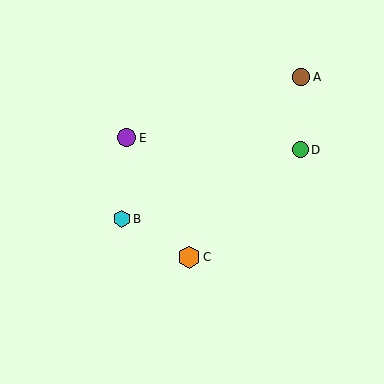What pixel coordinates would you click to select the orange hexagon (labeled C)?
Click at (189, 257) to select the orange hexagon C.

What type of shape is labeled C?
Shape C is an orange hexagon.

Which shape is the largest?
The orange hexagon (labeled C) is the largest.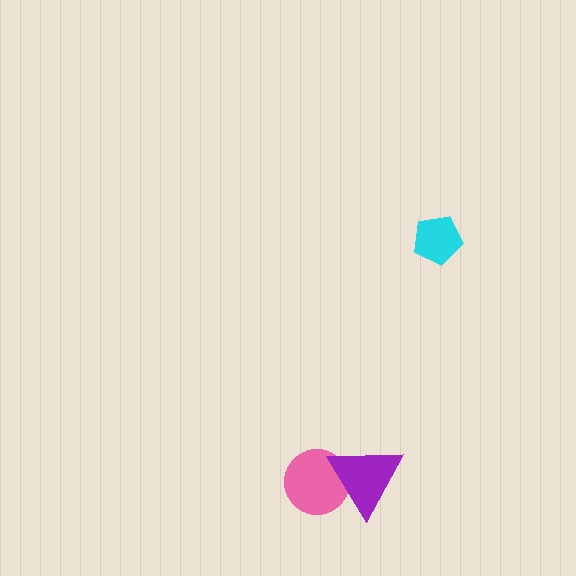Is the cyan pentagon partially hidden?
No, no other shape covers it.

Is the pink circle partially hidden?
Yes, it is partially covered by another shape.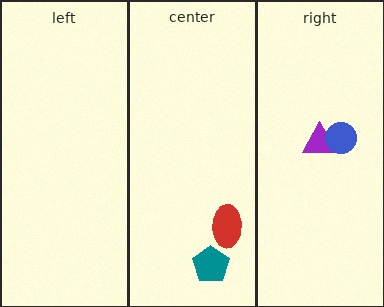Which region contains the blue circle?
The right region.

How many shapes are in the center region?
2.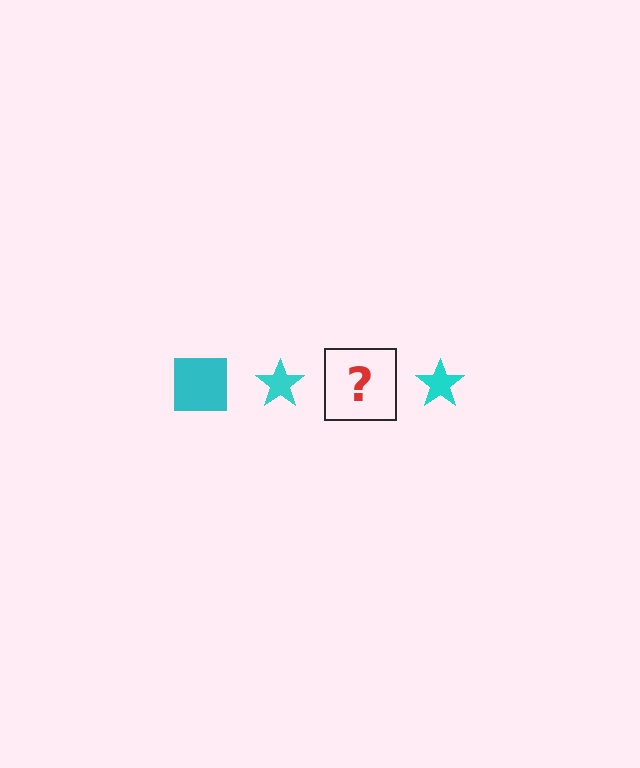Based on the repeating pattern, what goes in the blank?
The blank should be a cyan square.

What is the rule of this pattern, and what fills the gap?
The rule is that the pattern cycles through square, star shapes in cyan. The gap should be filled with a cyan square.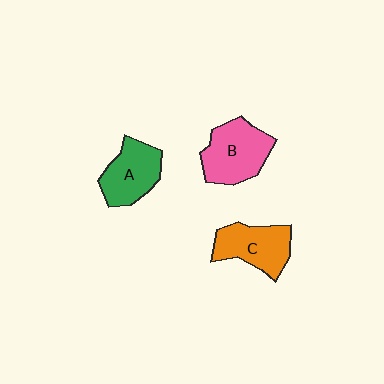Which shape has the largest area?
Shape B (pink).